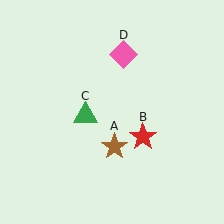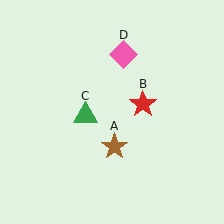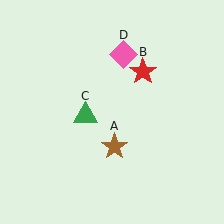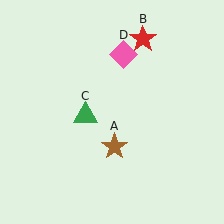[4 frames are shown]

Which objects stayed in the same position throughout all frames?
Brown star (object A) and green triangle (object C) and pink diamond (object D) remained stationary.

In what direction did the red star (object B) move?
The red star (object B) moved up.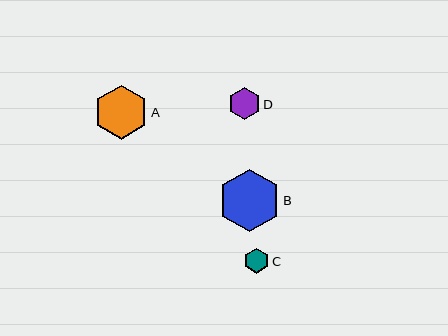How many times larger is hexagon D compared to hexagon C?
Hexagon D is approximately 1.3 times the size of hexagon C.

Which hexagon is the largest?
Hexagon B is the largest with a size of approximately 62 pixels.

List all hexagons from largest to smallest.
From largest to smallest: B, A, D, C.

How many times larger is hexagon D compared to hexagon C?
Hexagon D is approximately 1.3 times the size of hexagon C.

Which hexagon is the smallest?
Hexagon C is the smallest with a size of approximately 25 pixels.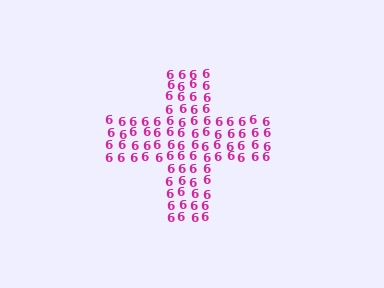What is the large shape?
The large shape is a cross.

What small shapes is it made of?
It is made of small digit 6's.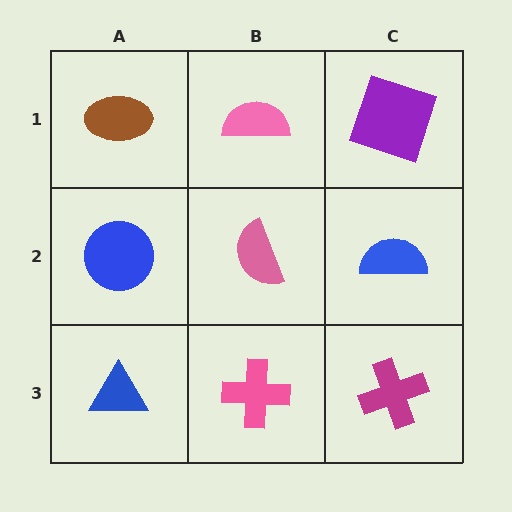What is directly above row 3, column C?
A blue semicircle.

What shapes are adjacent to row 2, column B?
A pink semicircle (row 1, column B), a pink cross (row 3, column B), a blue circle (row 2, column A), a blue semicircle (row 2, column C).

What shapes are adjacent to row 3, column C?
A blue semicircle (row 2, column C), a pink cross (row 3, column B).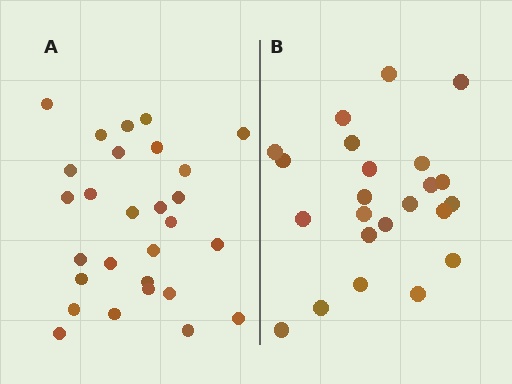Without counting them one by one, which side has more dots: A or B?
Region A (the left region) has more dots.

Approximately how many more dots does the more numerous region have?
Region A has about 5 more dots than region B.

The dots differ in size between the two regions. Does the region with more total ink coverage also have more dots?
No. Region B has more total ink coverage because its dots are larger, but region A actually contains more individual dots. Total area can be misleading — the number of items is what matters here.